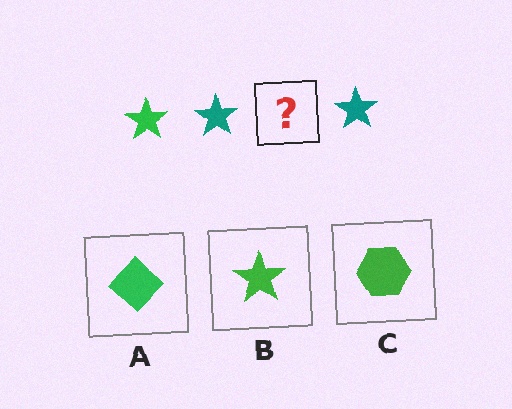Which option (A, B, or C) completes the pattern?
B.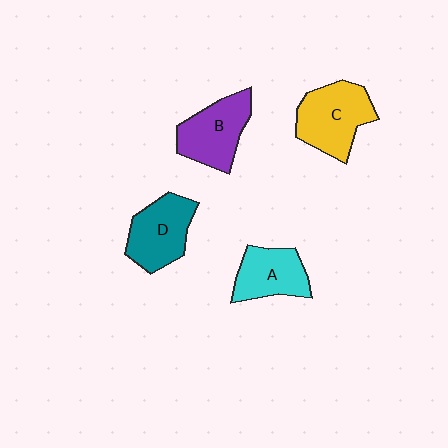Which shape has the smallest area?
Shape A (cyan).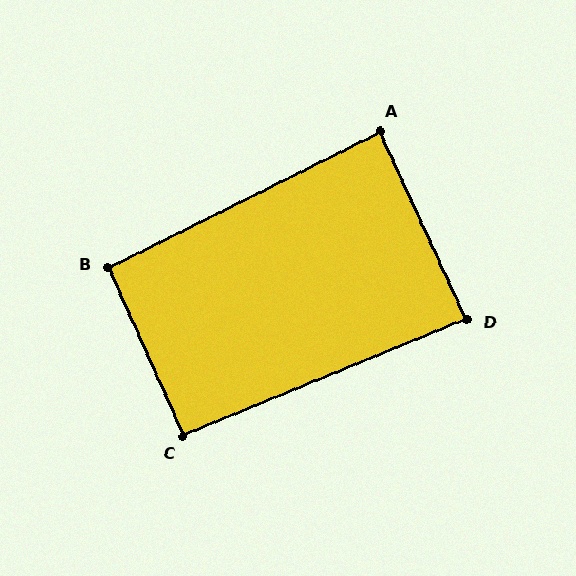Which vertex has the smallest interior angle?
D, at approximately 87 degrees.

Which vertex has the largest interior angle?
B, at approximately 93 degrees.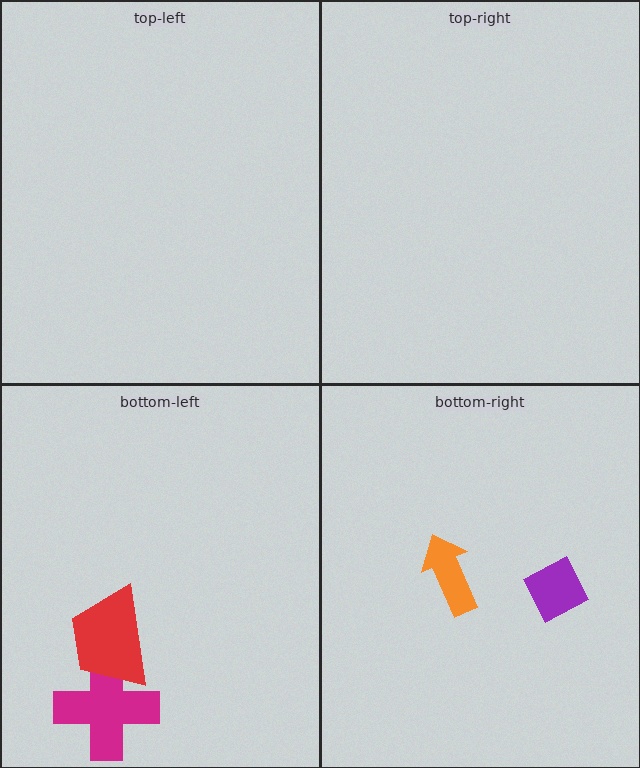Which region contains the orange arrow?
The bottom-right region.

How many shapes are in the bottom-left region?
2.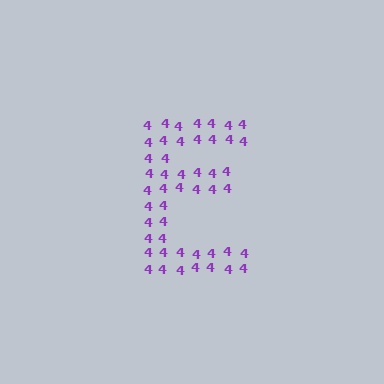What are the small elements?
The small elements are digit 4's.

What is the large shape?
The large shape is the letter E.